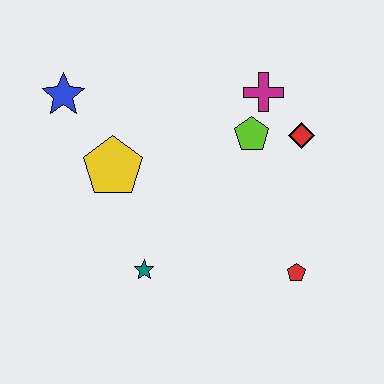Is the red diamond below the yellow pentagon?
No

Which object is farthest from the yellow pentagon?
The red pentagon is farthest from the yellow pentagon.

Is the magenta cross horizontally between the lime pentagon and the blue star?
No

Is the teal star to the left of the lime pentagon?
Yes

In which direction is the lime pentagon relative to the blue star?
The lime pentagon is to the right of the blue star.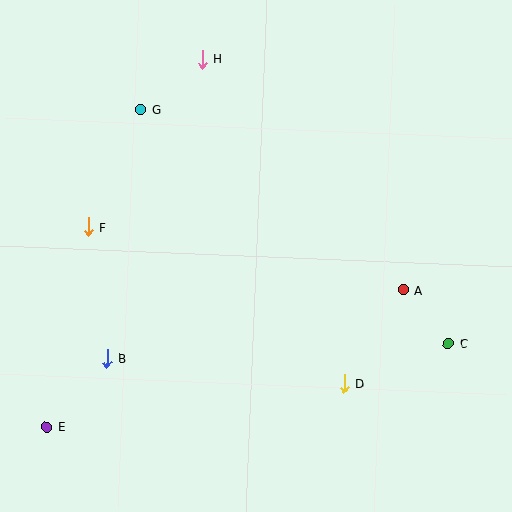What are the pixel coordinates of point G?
Point G is at (141, 109).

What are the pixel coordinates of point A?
Point A is at (403, 290).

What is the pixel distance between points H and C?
The distance between H and C is 376 pixels.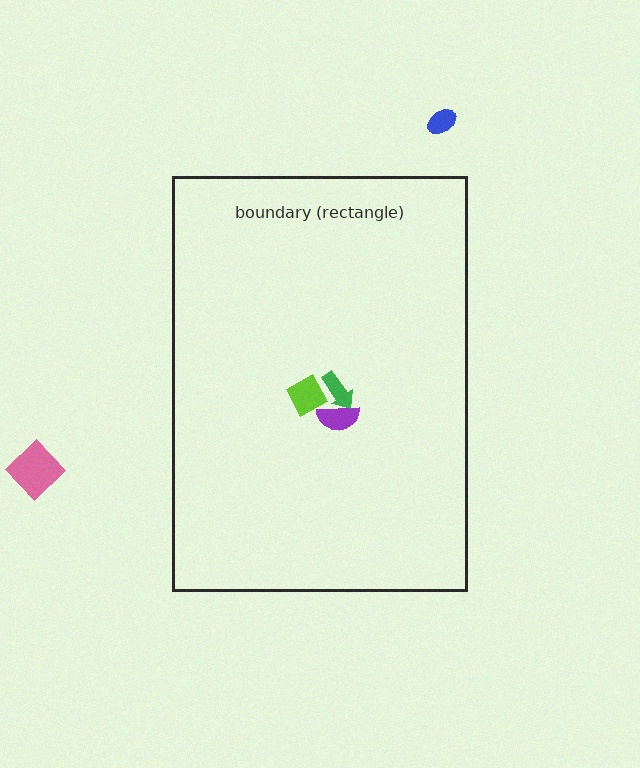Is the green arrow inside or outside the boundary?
Inside.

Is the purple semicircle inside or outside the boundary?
Inside.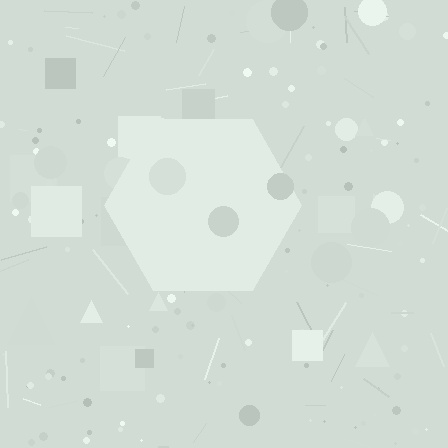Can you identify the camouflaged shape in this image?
The camouflaged shape is a hexagon.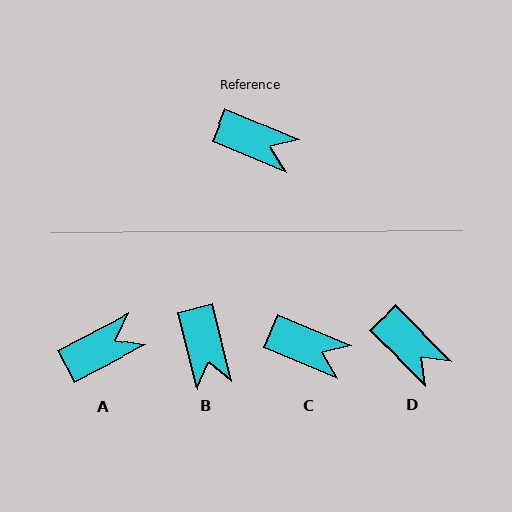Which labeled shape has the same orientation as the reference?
C.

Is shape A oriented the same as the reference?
No, it is off by about 50 degrees.